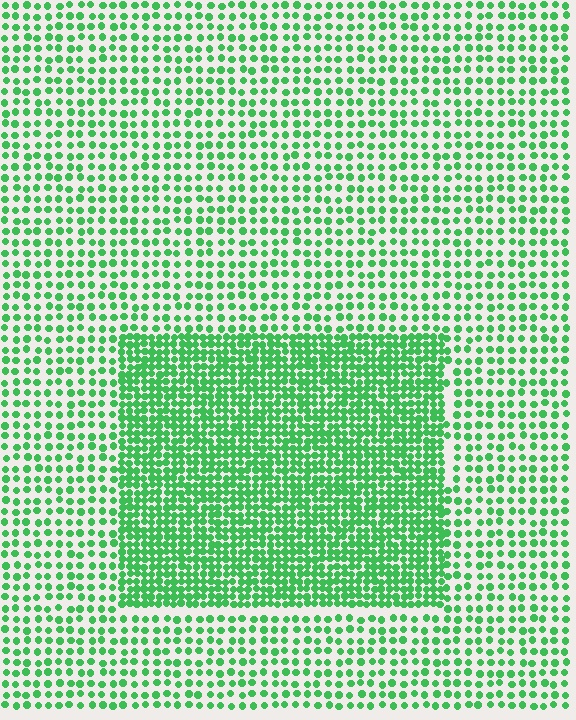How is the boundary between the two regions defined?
The boundary is defined by a change in element density (approximately 2.1x ratio). All elements are the same color, size, and shape.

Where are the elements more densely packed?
The elements are more densely packed inside the rectangle boundary.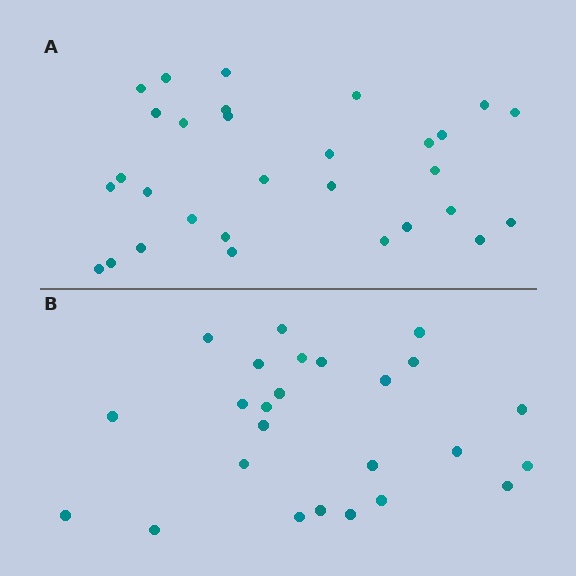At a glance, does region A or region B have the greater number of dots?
Region A (the top region) has more dots.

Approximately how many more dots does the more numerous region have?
Region A has about 5 more dots than region B.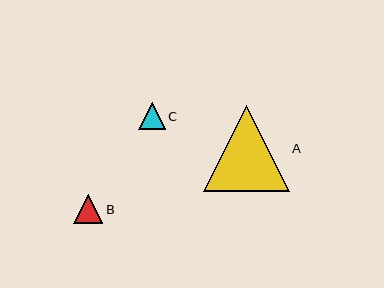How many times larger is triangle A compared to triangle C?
Triangle A is approximately 3.3 times the size of triangle C.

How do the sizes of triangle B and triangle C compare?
Triangle B and triangle C are approximately the same size.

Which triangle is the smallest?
Triangle C is the smallest with a size of approximately 26 pixels.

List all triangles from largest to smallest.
From largest to smallest: A, B, C.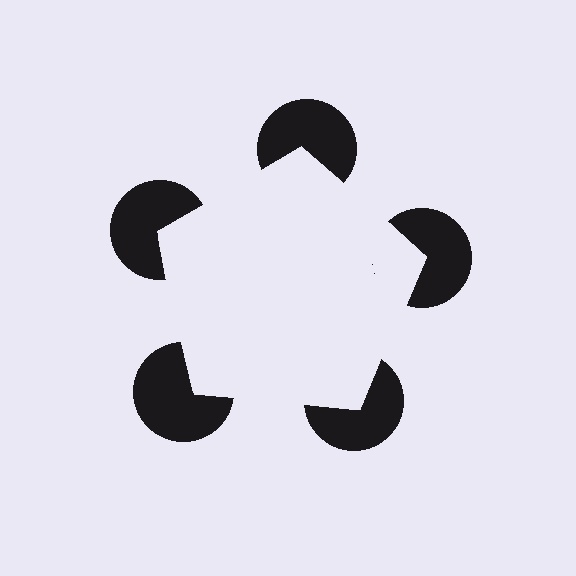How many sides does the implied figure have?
5 sides.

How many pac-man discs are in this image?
There are 5 — one at each vertex of the illusory pentagon.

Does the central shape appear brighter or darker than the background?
It typically appears slightly brighter than the background, even though no actual brightness change is drawn.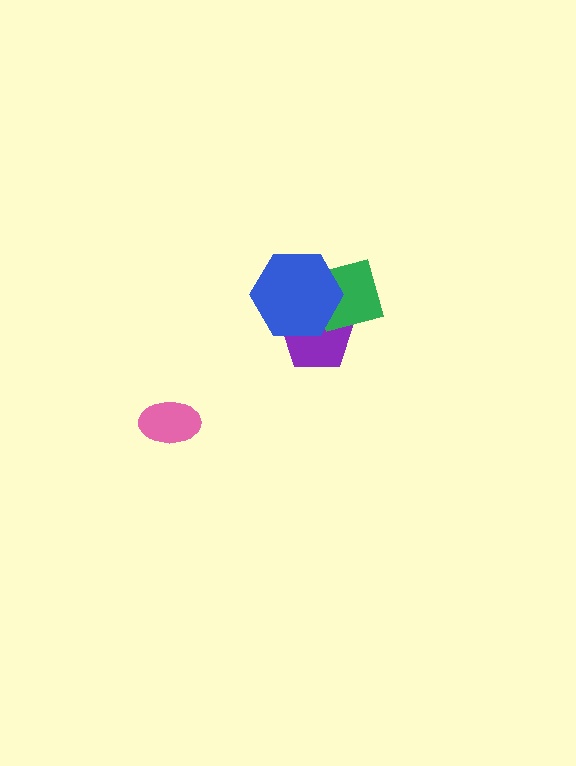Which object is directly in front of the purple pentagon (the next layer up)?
The green diamond is directly in front of the purple pentagon.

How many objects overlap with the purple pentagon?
2 objects overlap with the purple pentagon.